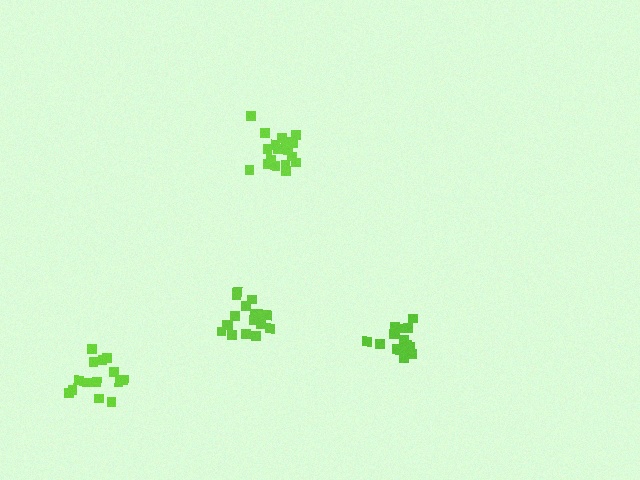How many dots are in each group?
Group 1: 16 dots, Group 2: 18 dots, Group 3: 18 dots, Group 4: 14 dots (66 total).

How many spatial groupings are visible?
There are 4 spatial groupings.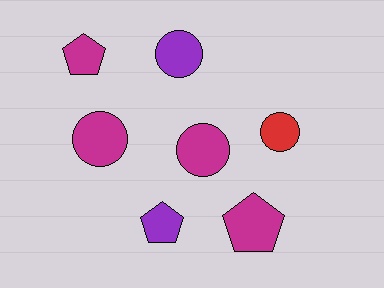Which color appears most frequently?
Magenta, with 4 objects.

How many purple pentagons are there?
There is 1 purple pentagon.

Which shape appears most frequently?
Circle, with 4 objects.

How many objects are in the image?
There are 7 objects.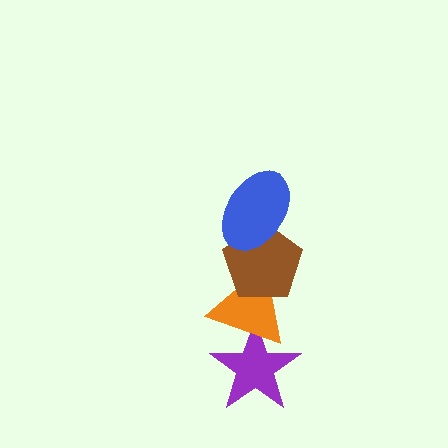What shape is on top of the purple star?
The orange triangle is on top of the purple star.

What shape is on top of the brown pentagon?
The blue ellipse is on top of the brown pentagon.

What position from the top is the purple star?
The purple star is 4th from the top.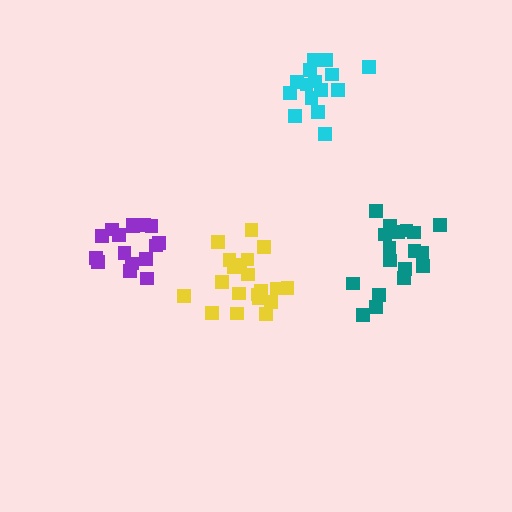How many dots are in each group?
Group 1: 16 dots, Group 2: 15 dots, Group 3: 20 dots, Group 4: 18 dots (69 total).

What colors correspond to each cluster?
The clusters are colored: purple, cyan, yellow, teal.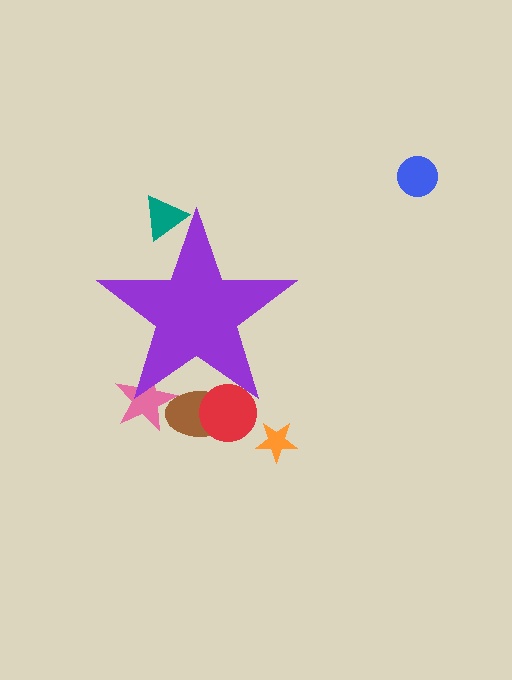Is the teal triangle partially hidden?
Yes, the teal triangle is partially hidden behind the purple star.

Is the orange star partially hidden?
No, the orange star is fully visible.